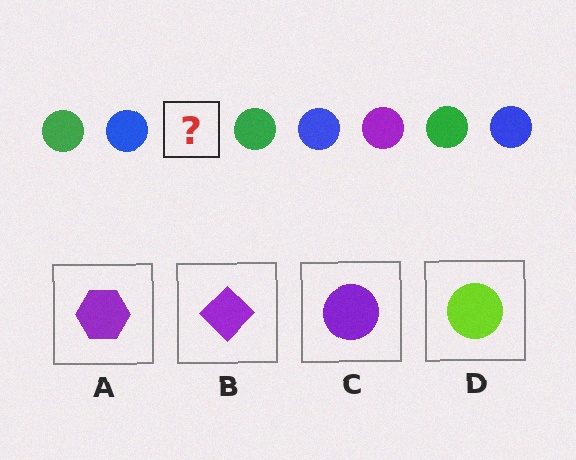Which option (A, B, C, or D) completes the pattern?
C.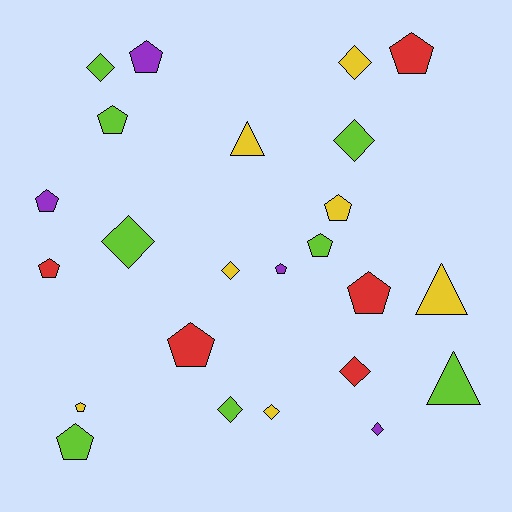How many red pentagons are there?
There are 4 red pentagons.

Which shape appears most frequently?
Pentagon, with 12 objects.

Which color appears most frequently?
Lime, with 8 objects.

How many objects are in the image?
There are 24 objects.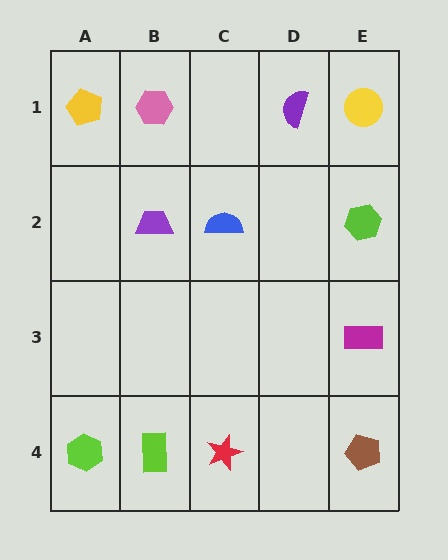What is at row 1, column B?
A pink hexagon.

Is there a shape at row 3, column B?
No, that cell is empty.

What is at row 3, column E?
A magenta rectangle.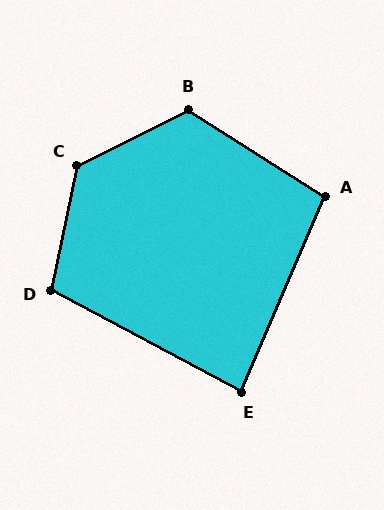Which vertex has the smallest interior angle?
E, at approximately 85 degrees.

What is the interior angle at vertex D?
Approximately 106 degrees (obtuse).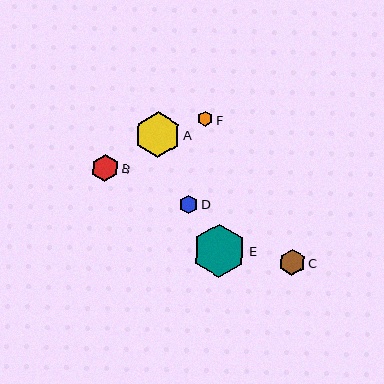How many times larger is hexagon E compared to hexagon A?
Hexagon E is approximately 1.2 times the size of hexagon A.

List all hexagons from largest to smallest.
From largest to smallest: E, A, B, C, D, F.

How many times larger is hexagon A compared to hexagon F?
Hexagon A is approximately 3.0 times the size of hexagon F.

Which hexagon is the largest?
Hexagon E is the largest with a size of approximately 53 pixels.